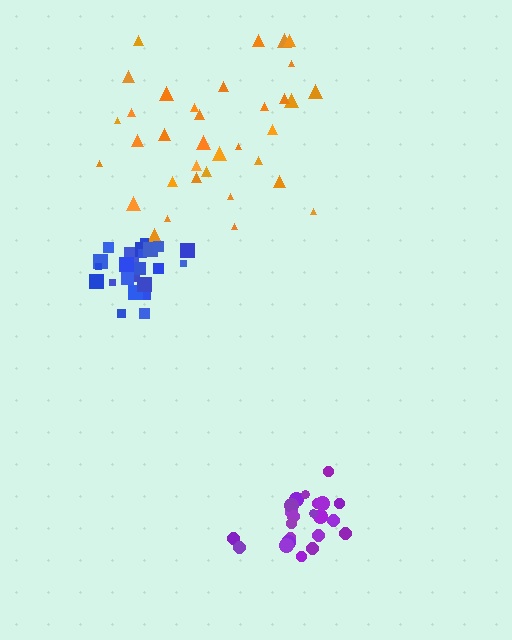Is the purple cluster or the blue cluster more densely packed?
Blue.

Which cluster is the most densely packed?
Blue.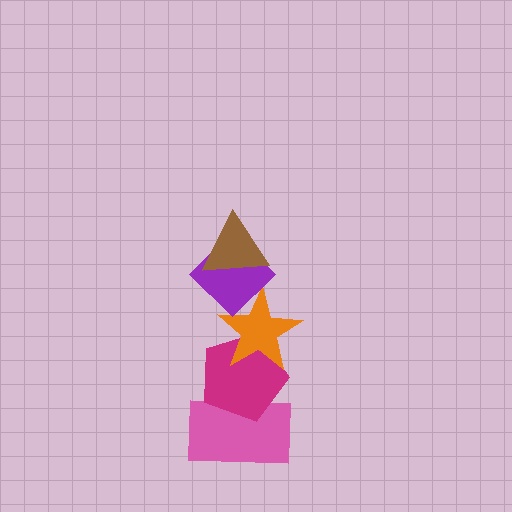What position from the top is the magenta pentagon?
The magenta pentagon is 4th from the top.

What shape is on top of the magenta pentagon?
The orange star is on top of the magenta pentagon.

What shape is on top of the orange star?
The purple diamond is on top of the orange star.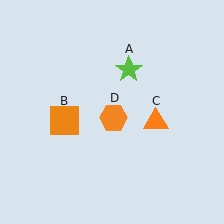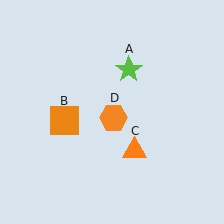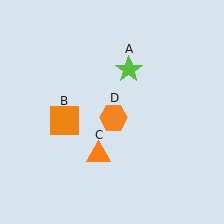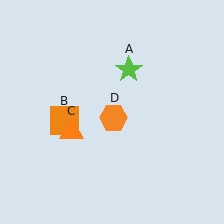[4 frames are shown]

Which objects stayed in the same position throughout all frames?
Lime star (object A) and orange square (object B) and orange hexagon (object D) remained stationary.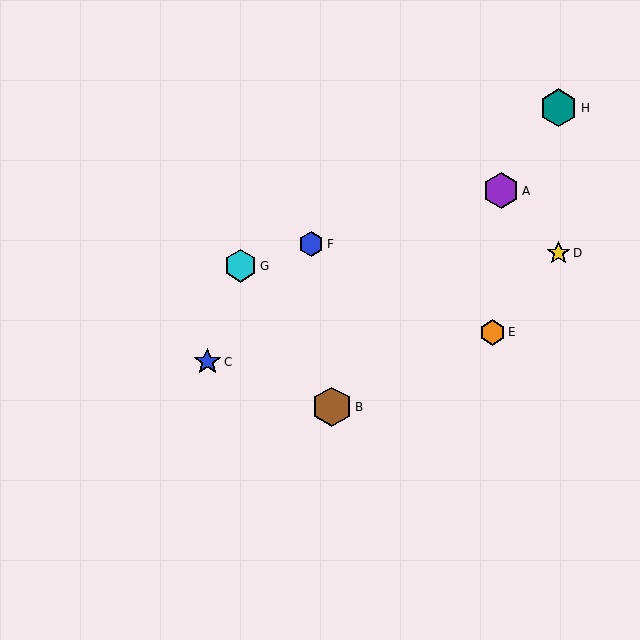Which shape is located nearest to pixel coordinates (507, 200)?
The purple hexagon (labeled A) at (501, 191) is nearest to that location.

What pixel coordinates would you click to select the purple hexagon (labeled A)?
Click at (501, 191) to select the purple hexagon A.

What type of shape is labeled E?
Shape E is an orange hexagon.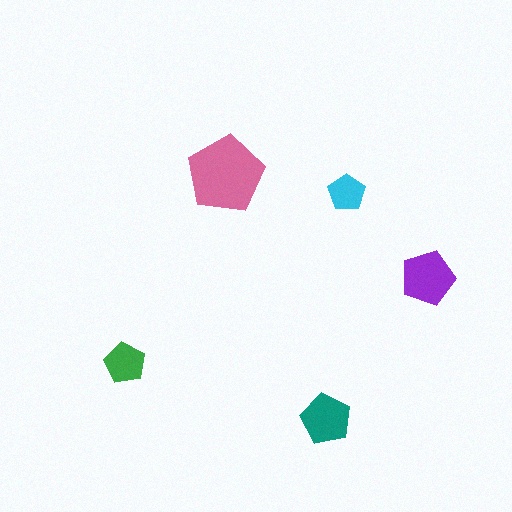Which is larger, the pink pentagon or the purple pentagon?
The pink one.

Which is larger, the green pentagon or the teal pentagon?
The teal one.